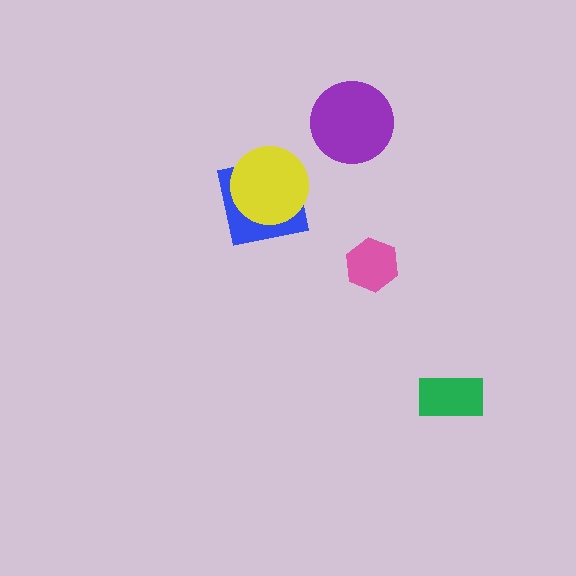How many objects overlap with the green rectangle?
0 objects overlap with the green rectangle.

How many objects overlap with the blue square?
1 object overlaps with the blue square.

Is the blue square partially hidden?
Yes, it is partially covered by another shape.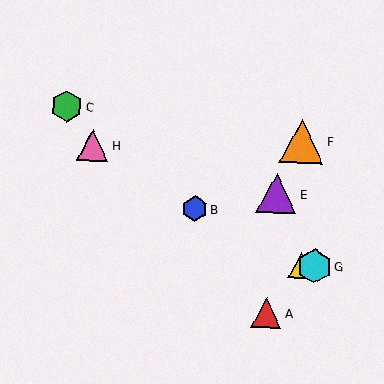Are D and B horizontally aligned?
No, D is at y≈265 and B is at y≈209.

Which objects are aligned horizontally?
Objects D, G are aligned horizontally.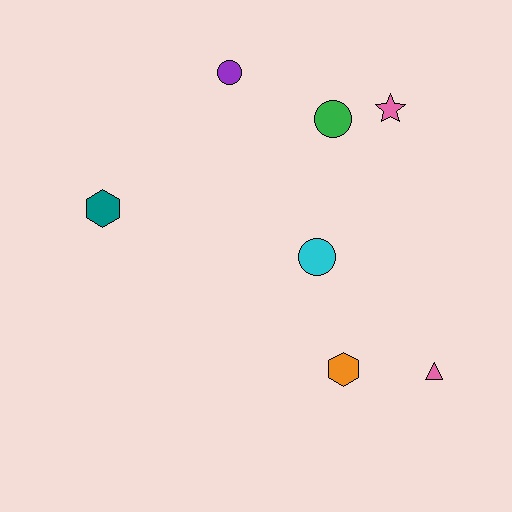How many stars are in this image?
There is 1 star.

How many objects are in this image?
There are 7 objects.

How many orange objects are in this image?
There is 1 orange object.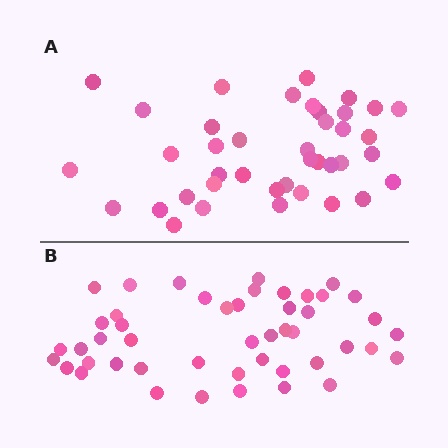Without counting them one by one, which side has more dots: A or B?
Region B (the bottom region) has more dots.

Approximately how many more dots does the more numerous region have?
Region B has roughly 8 or so more dots than region A.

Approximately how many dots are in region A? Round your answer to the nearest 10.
About 40 dots.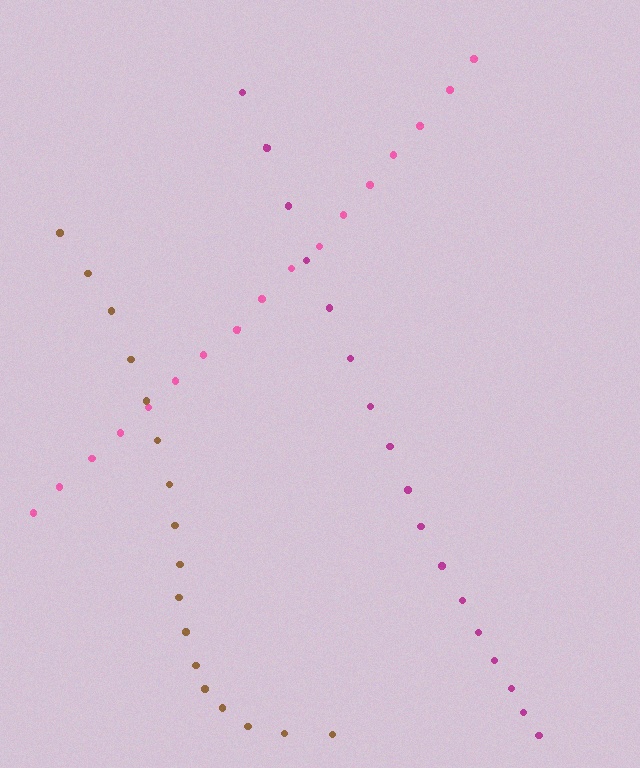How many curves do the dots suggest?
There are 3 distinct paths.